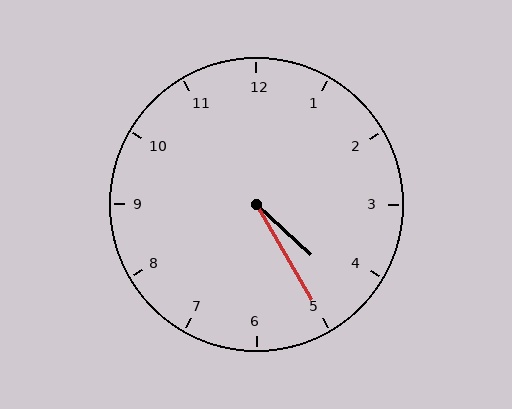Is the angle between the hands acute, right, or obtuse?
It is acute.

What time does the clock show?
4:25.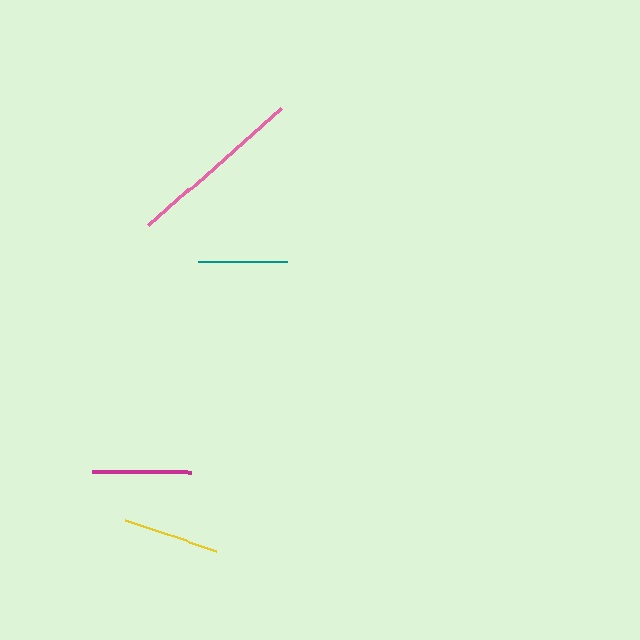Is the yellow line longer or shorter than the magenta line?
The magenta line is longer than the yellow line.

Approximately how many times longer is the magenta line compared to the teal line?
The magenta line is approximately 1.1 times the length of the teal line.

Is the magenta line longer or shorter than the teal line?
The magenta line is longer than the teal line.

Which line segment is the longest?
The pink line is the longest at approximately 177 pixels.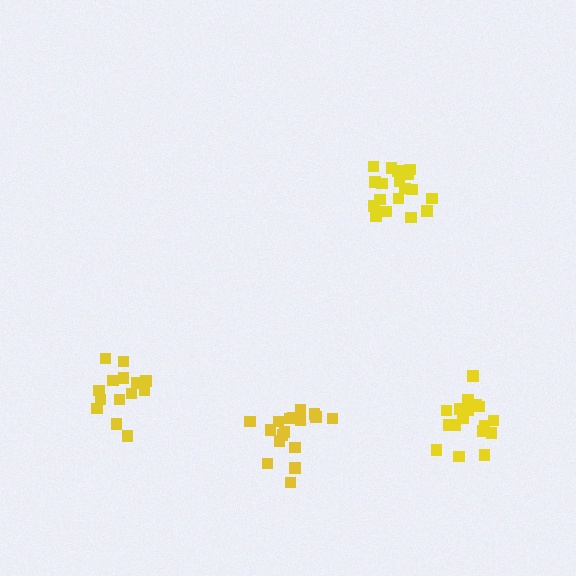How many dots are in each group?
Group 1: 18 dots, Group 2: 17 dots, Group 3: 17 dots, Group 4: 14 dots (66 total).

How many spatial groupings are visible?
There are 4 spatial groupings.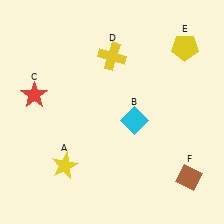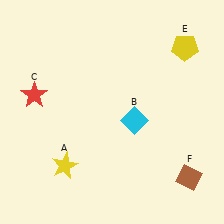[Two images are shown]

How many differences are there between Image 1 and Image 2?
There is 1 difference between the two images.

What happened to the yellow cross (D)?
The yellow cross (D) was removed in Image 2. It was in the top-right area of Image 1.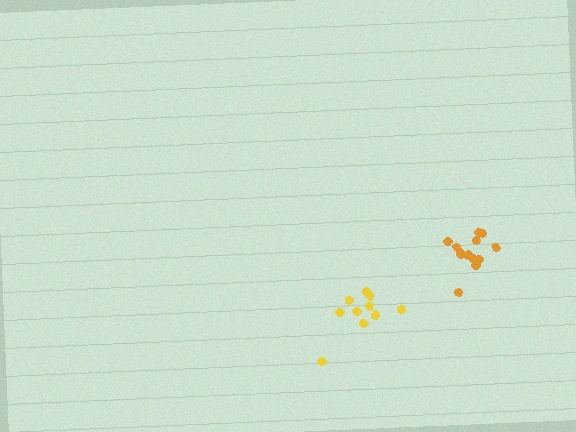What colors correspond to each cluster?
The clusters are colored: yellow, orange.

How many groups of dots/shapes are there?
There are 2 groups.